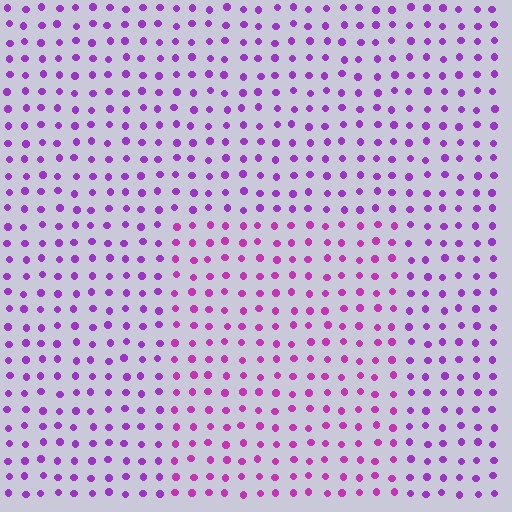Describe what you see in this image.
The image is filled with small purple elements in a uniform arrangement. A rectangle-shaped region is visible where the elements are tinted to a slightly different hue, forming a subtle color boundary.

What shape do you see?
I see a rectangle.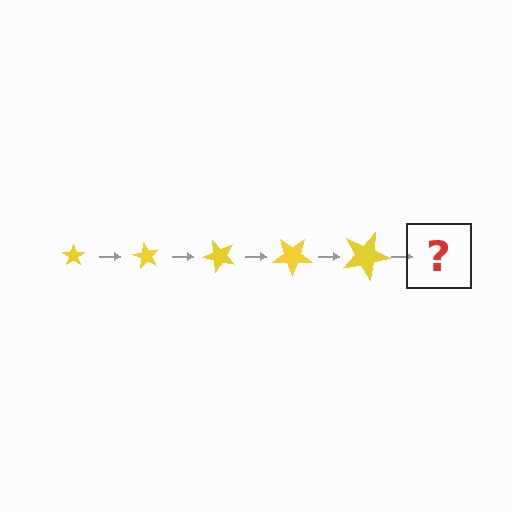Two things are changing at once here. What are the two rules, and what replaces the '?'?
The two rules are that the star grows larger each step and it rotates 60 degrees each step. The '?' should be a star, larger than the previous one and rotated 300 degrees from the start.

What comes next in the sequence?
The next element should be a star, larger than the previous one and rotated 300 degrees from the start.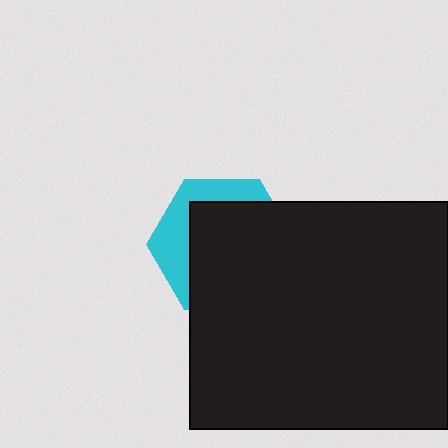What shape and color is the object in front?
The object in front is a black rectangle.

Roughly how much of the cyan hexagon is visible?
A small part of it is visible (roughly 33%).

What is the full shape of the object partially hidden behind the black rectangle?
The partially hidden object is a cyan hexagon.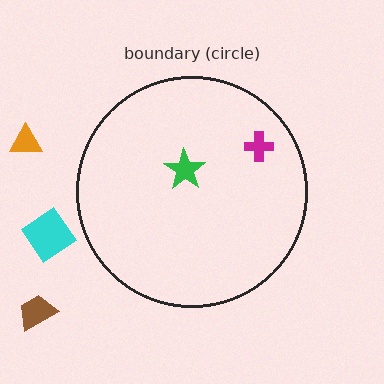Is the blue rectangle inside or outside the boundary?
Outside.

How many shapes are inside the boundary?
2 inside, 4 outside.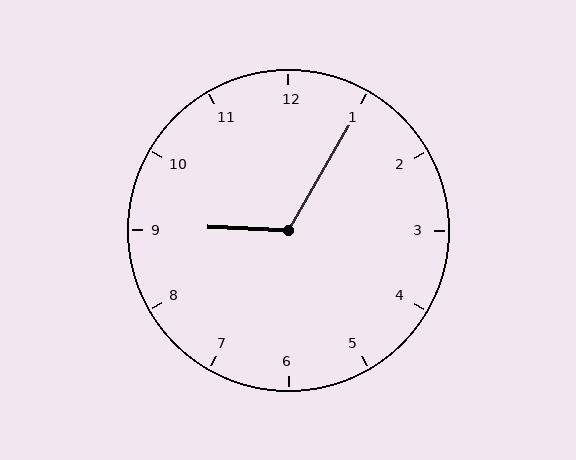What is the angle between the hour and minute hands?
Approximately 118 degrees.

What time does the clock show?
9:05.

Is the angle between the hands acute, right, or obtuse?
It is obtuse.